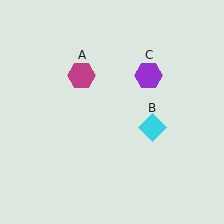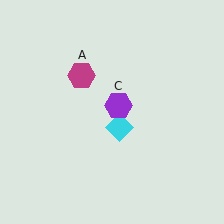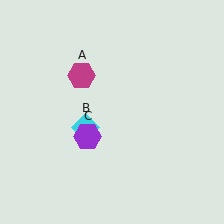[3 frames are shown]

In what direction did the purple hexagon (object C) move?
The purple hexagon (object C) moved down and to the left.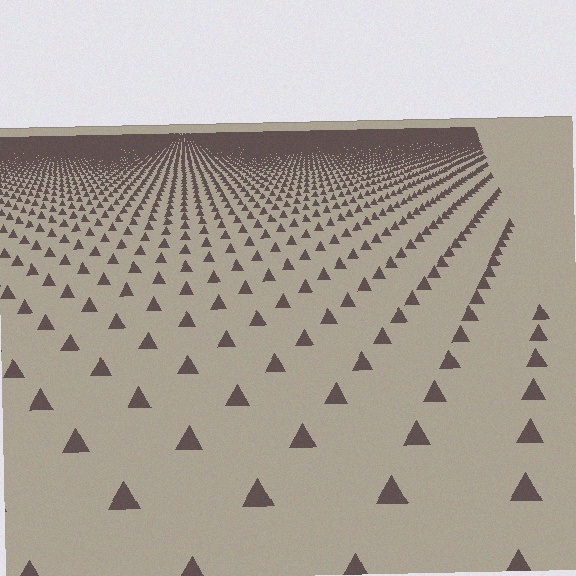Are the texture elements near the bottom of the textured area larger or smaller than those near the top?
Larger. Near the bottom, elements are closer to the viewer and appear at a bigger on-screen size.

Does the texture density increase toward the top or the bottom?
Density increases toward the top.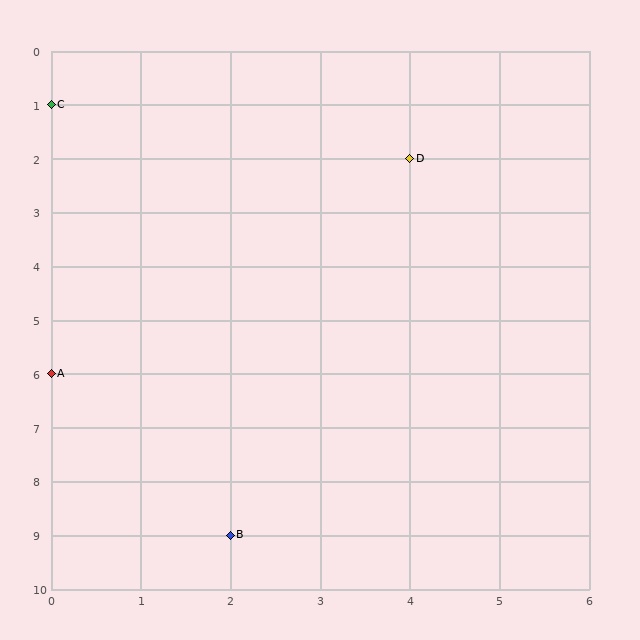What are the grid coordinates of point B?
Point B is at grid coordinates (2, 9).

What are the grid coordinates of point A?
Point A is at grid coordinates (0, 6).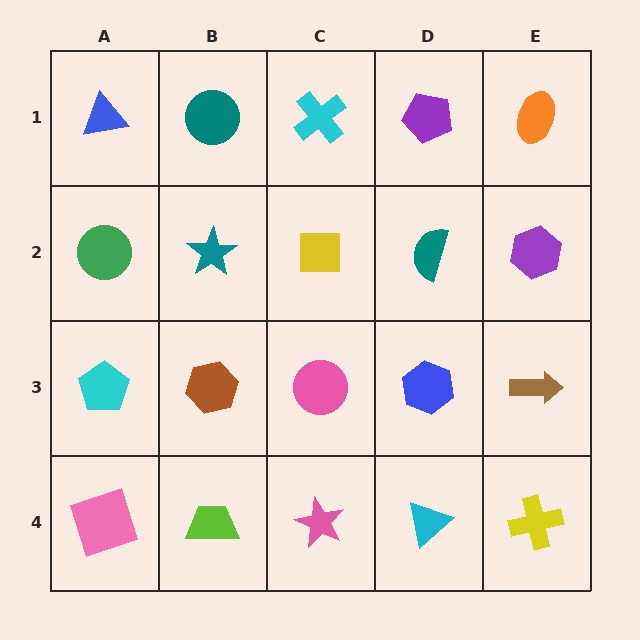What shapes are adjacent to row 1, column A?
A green circle (row 2, column A), a teal circle (row 1, column B).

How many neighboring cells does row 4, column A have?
2.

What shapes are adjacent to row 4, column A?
A cyan pentagon (row 3, column A), a lime trapezoid (row 4, column B).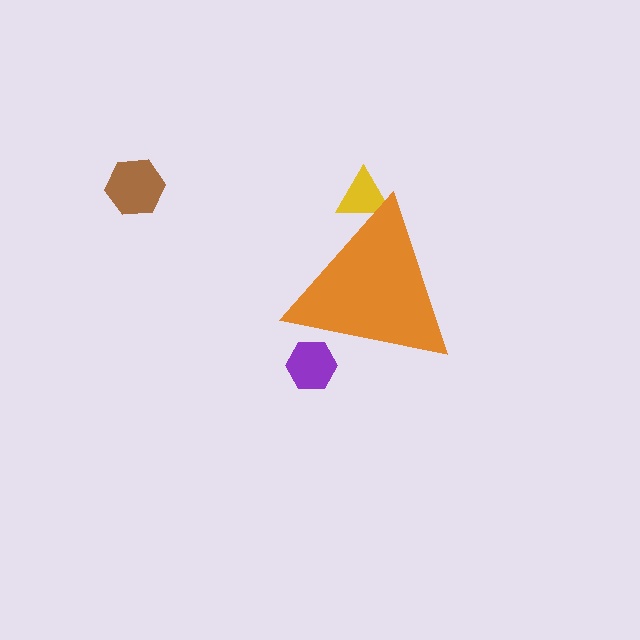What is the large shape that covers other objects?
An orange triangle.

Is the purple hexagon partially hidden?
Yes, the purple hexagon is partially hidden behind the orange triangle.